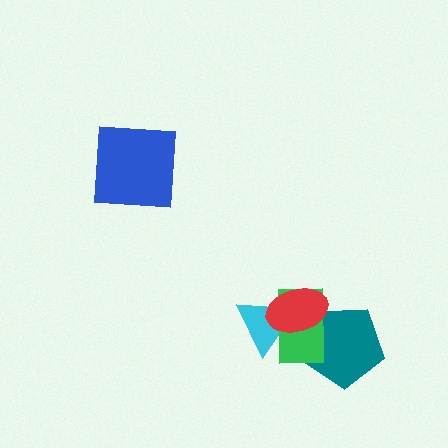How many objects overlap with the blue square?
0 objects overlap with the blue square.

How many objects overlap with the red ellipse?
3 objects overlap with the red ellipse.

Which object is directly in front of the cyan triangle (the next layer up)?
The green rectangle is directly in front of the cyan triangle.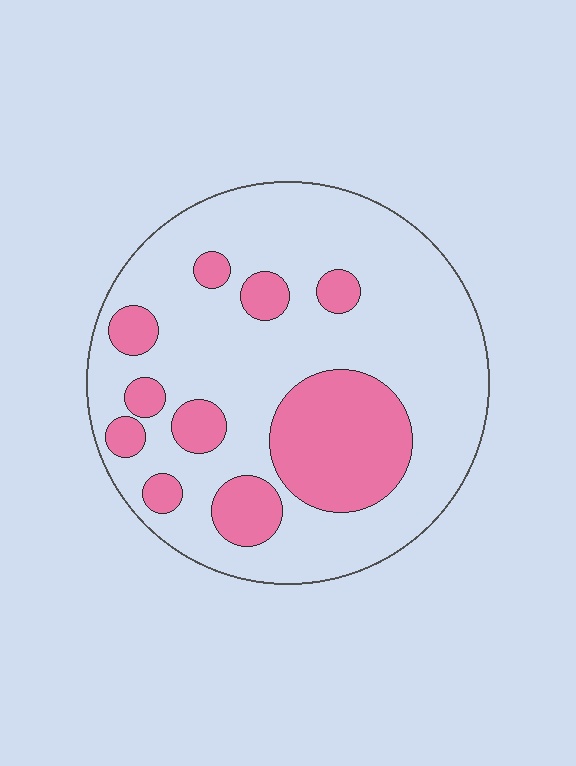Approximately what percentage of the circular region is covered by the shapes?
Approximately 25%.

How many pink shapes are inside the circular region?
10.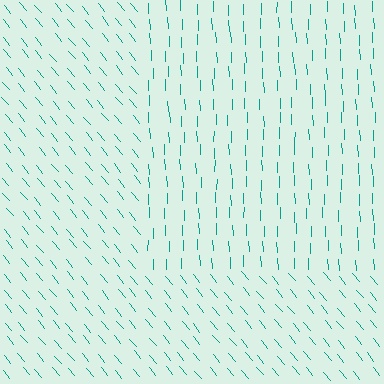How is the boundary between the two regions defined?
The boundary is defined purely by a change in line orientation (approximately 37 degrees difference). All lines are the same color and thickness.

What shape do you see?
I see a rectangle.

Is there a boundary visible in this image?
Yes, there is a texture boundary formed by a change in line orientation.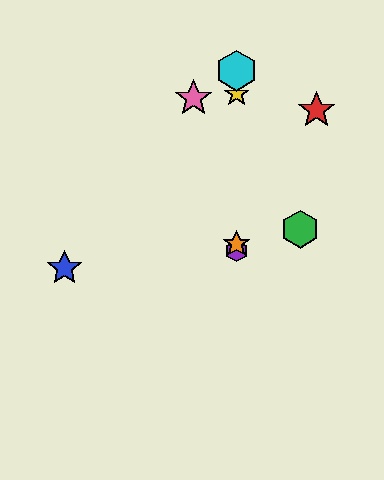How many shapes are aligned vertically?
4 shapes (the yellow star, the purple hexagon, the orange star, the cyan hexagon) are aligned vertically.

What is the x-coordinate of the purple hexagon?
The purple hexagon is at x≈237.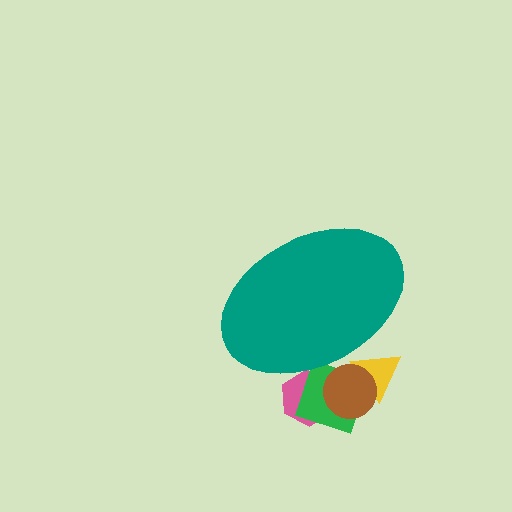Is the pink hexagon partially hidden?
Yes, the pink hexagon is partially hidden behind the teal ellipse.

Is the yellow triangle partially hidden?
Yes, the yellow triangle is partially hidden behind the teal ellipse.